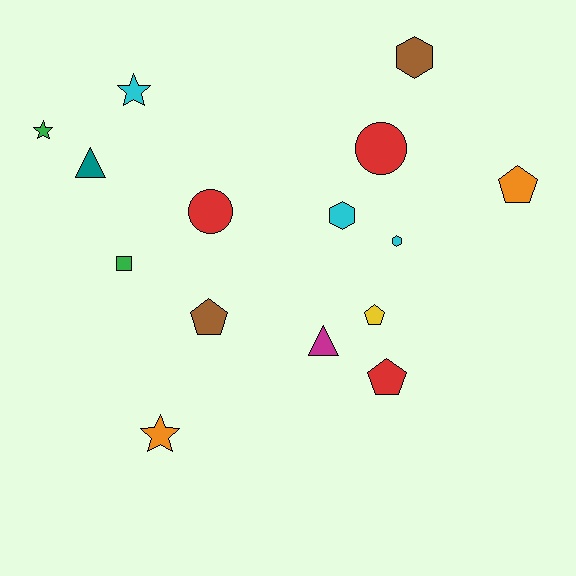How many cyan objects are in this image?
There are 3 cyan objects.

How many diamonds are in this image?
There are no diamonds.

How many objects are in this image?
There are 15 objects.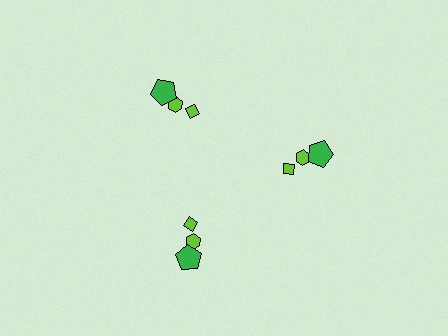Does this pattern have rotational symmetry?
Yes, this pattern has 3-fold rotational symmetry. It looks the same after rotating 120 degrees around the center.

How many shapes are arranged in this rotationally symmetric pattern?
There are 9 shapes, arranged in 3 groups of 3.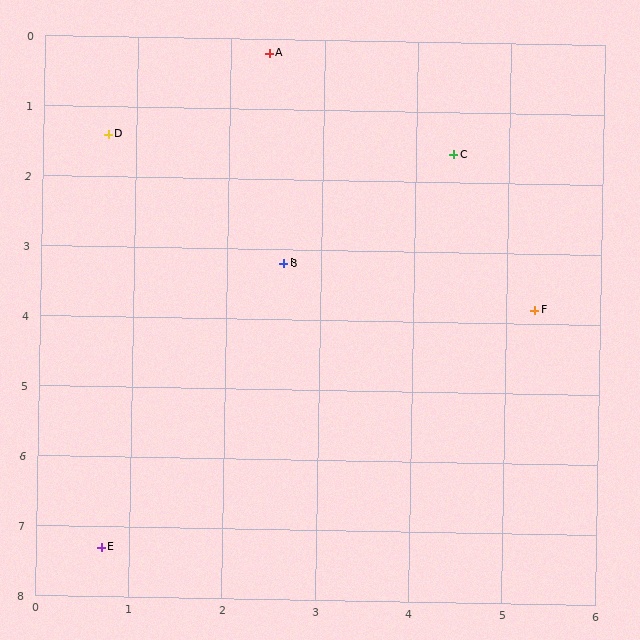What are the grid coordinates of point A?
Point A is at approximately (2.4, 0.2).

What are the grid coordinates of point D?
Point D is at approximately (0.7, 1.4).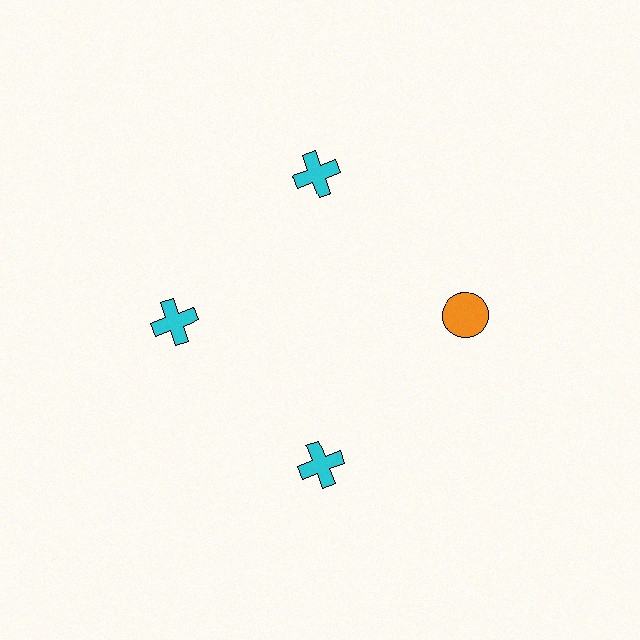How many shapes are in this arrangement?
There are 4 shapes arranged in a ring pattern.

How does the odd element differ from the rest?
It differs in both color (orange instead of cyan) and shape (circle instead of cross).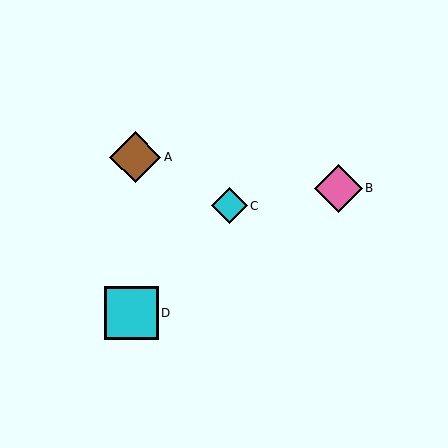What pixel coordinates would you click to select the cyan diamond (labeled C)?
Click at (229, 206) to select the cyan diamond C.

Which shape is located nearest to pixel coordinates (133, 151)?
The brown diamond (labeled A) at (135, 157) is nearest to that location.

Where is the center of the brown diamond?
The center of the brown diamond is at (135, 157).